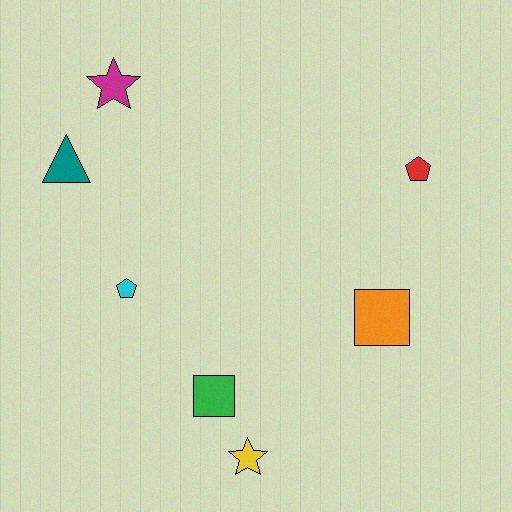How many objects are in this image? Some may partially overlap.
There are 7 objects.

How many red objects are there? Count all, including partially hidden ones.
There is 1 red object.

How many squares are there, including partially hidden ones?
There are 2 squares.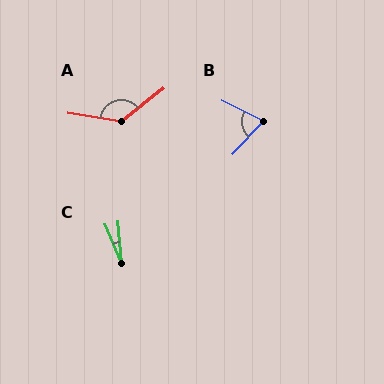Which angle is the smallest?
C, at approximately 19 degrees.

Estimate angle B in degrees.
Approximately 74 degrees.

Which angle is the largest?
A, at approximately 133 degrees.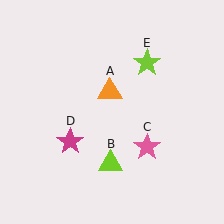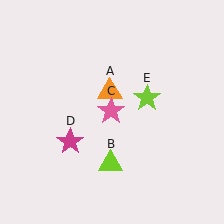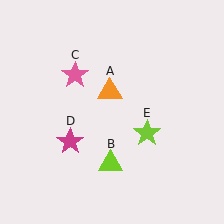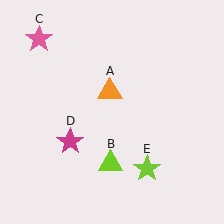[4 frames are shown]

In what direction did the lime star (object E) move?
The lime star (object E) moved down.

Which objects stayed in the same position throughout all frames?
Orange triangle (object A) and lime triangle (object B) and magenta star (object D) remained stationary.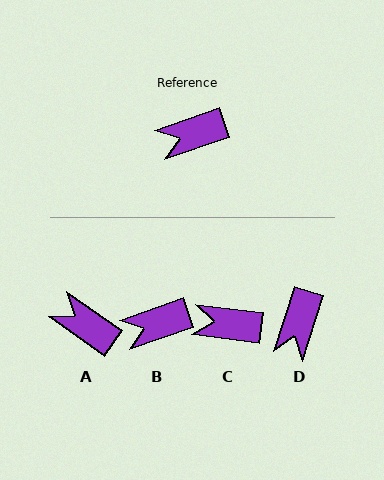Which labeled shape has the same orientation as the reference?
B.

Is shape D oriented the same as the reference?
No, it is off by about 53 degrees.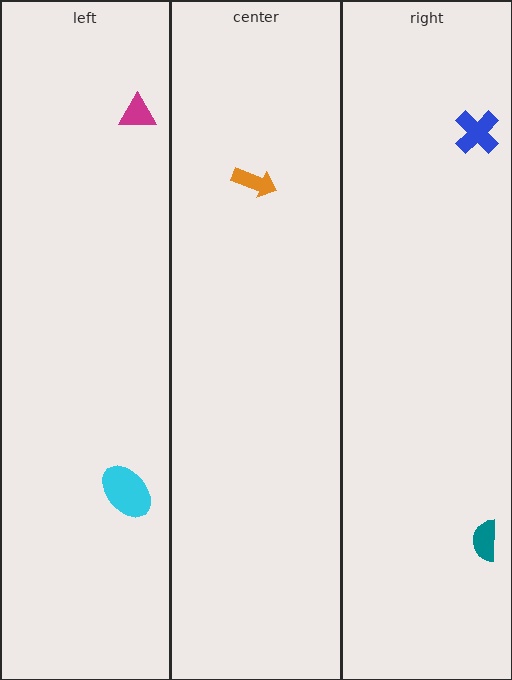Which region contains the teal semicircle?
The right region.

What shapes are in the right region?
The blue cross, the teal semicircle.